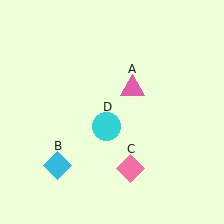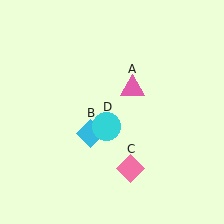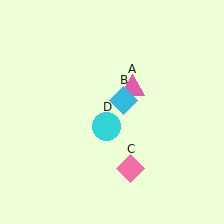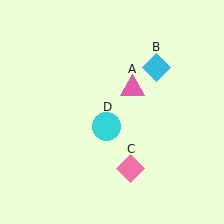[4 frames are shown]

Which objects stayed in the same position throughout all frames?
Pink triangle (object A) and pink diamond (object C) and cyan circle (object D) remained stationary.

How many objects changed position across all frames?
1 object changed position: cyan diamond (object B).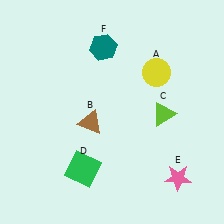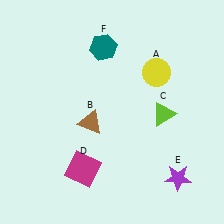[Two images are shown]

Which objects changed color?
D changed from green to magenta. E changed from pink to purple.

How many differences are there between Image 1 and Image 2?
There are 2 differences between the two images.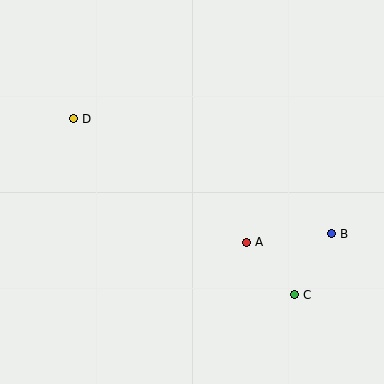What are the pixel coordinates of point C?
Point C is at (294, 295).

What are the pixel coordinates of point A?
Point A is at (246, 242).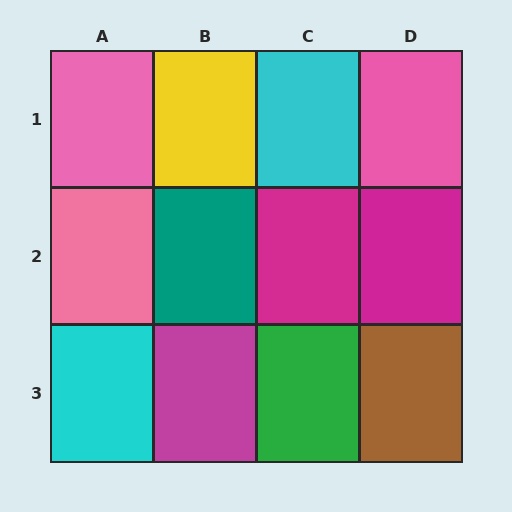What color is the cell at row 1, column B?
Yellow.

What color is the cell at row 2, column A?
Pink.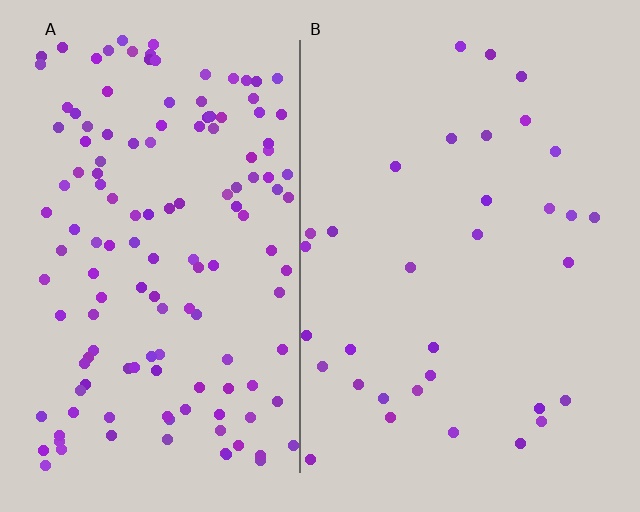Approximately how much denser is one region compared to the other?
Approximately 4.2× — region A over region B.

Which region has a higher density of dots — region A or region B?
A (the left).